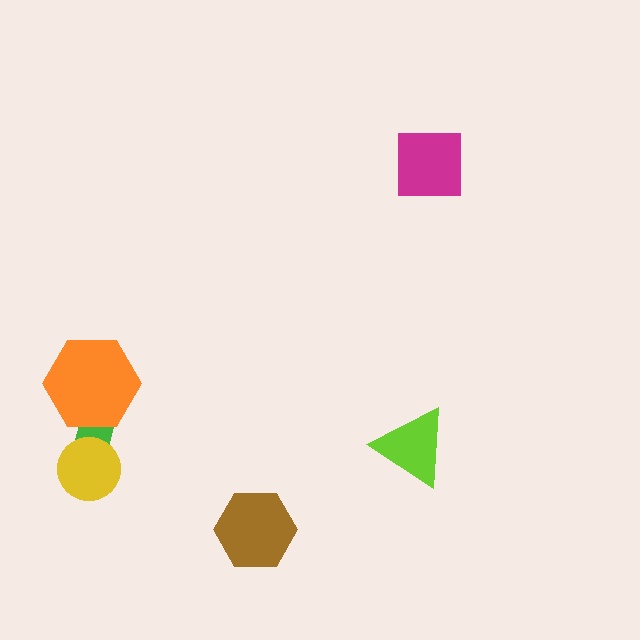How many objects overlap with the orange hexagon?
1 object overlaps with the orange hexagon.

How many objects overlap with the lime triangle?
0 objects overlap with the lime triangle.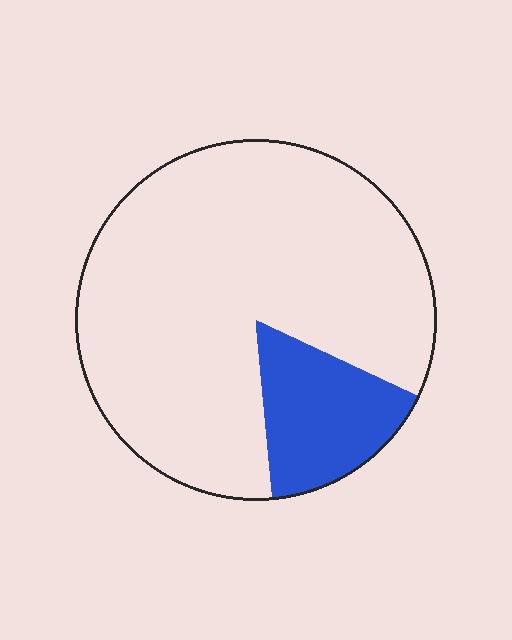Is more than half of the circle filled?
No.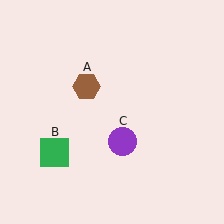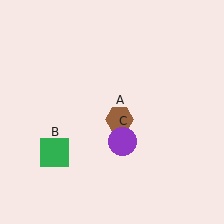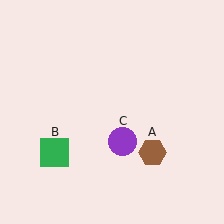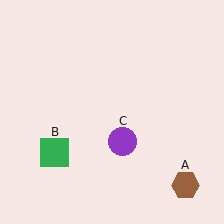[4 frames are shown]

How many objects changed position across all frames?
1 object changed position: brown hexagon (object A).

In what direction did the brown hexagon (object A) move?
The brown hexagon (object A) moved down and to the right.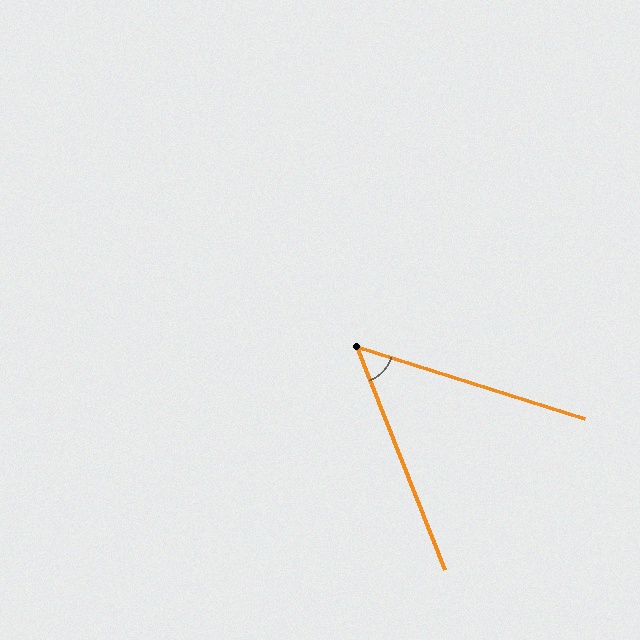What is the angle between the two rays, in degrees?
Approximately 51 degrees.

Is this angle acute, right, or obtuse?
It is acute.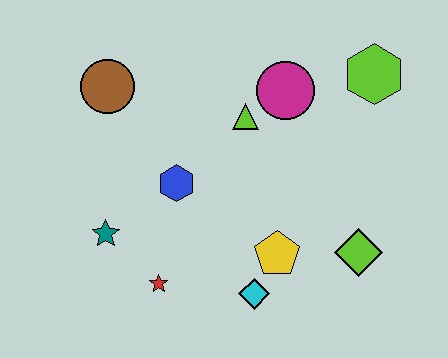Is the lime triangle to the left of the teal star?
No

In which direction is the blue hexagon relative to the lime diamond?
The blue hexagon is to the left of the lime diamond.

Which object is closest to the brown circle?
The blue hexagon is closest to the brown circle.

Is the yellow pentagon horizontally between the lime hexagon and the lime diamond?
No